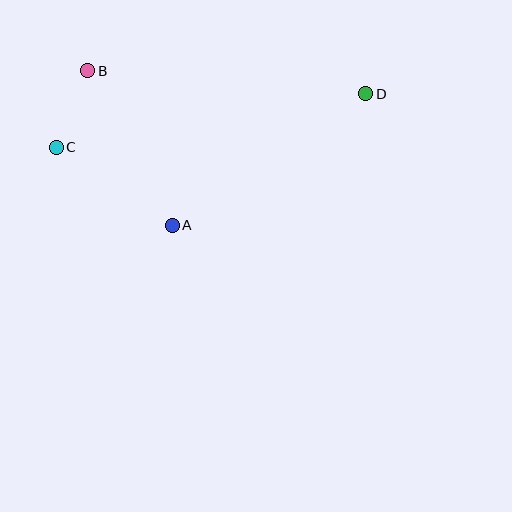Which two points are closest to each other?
Points B and C are closest to each other.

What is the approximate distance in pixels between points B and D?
The distance between B and D is approximately 279 pixels.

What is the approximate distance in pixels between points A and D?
The distance between A and D is approximately 234 pixels.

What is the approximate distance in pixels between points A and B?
The distance between A and B is approximately 176 pixels.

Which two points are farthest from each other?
Points C and D are farthest from each other.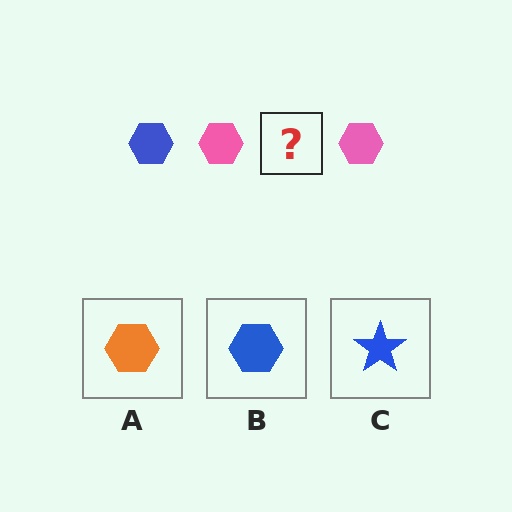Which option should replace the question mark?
Option B.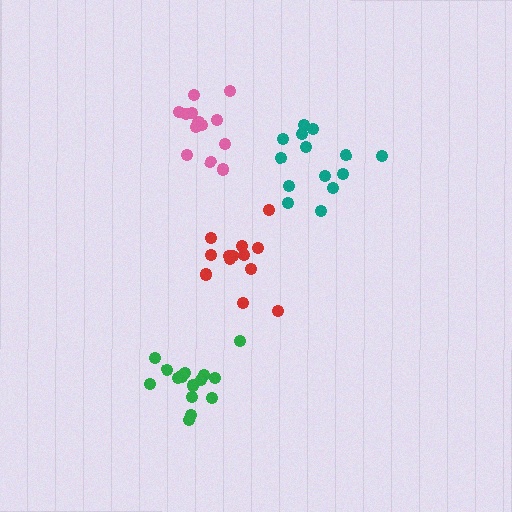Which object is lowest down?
The green cluster is bottommost.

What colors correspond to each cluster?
The clusters are colored: pink, teal, red, green.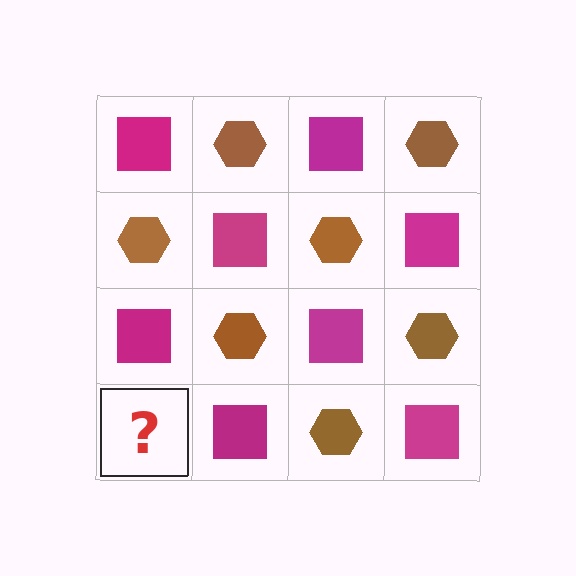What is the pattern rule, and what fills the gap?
The rule is that it alternates magenta square and brown hexagon in a checkerboard pattern. The gap should be filled with a brown hexagon.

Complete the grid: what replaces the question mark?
The question mark should be replaced with a brown hexagon.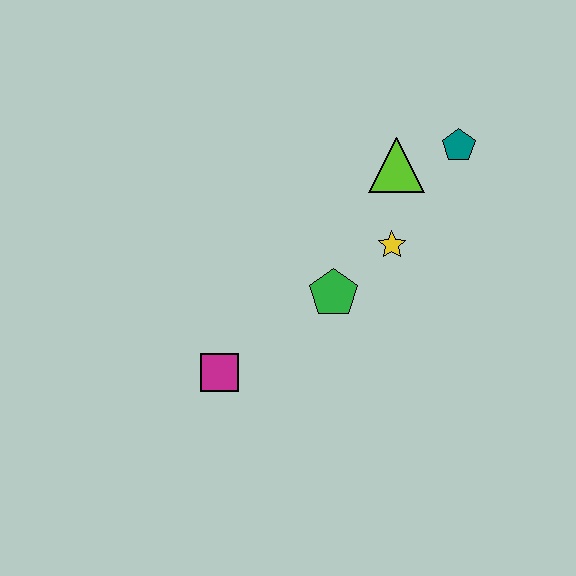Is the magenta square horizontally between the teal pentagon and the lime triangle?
No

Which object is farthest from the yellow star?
The magenta square is farthest from the yellow star.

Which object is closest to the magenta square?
The green pentagon is closest to the magenta square.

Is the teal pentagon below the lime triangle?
No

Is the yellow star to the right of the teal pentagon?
No